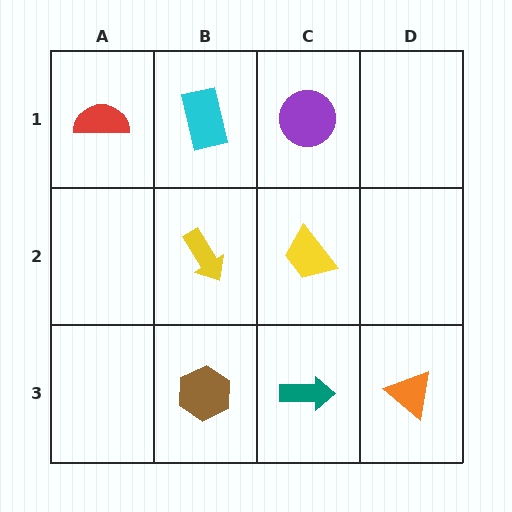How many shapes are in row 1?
3 shapes.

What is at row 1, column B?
A cyan rectangle.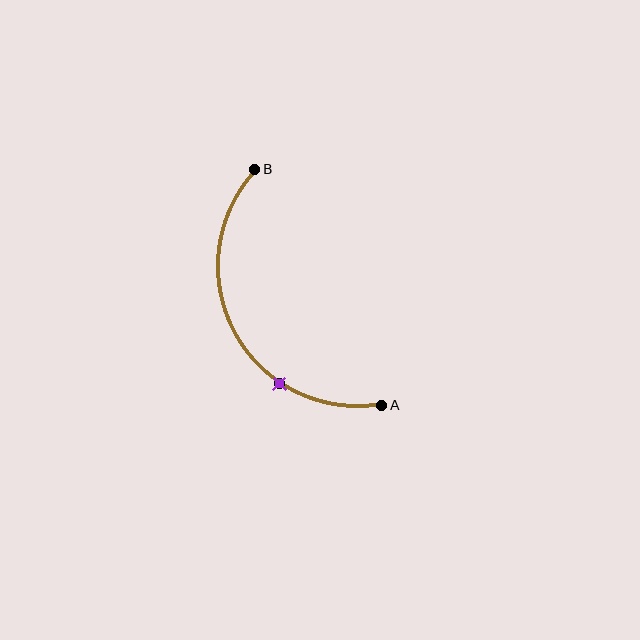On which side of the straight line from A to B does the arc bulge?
The arc bulges to the left of the straight line connecting A and B.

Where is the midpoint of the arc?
The arc midpoint is the point on the curve farthest from the straight line joining A and B. It sits to the left of that line.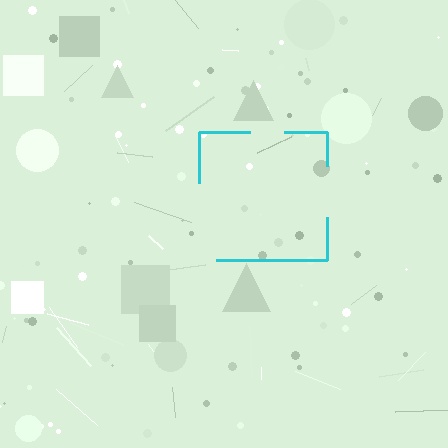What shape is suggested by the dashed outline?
The dashed outline suggests a square.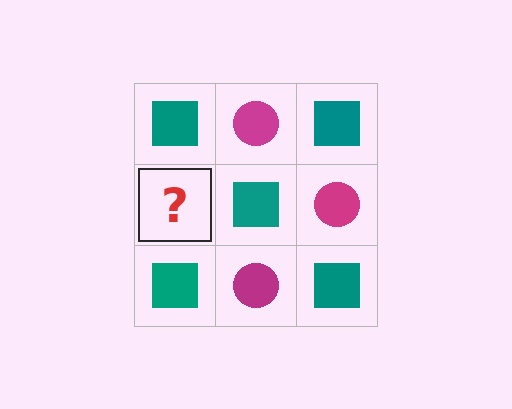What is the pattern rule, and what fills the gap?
The rule is that it alternates teal square and magenta circle in a checkerboard pattern. The gap should be filled with a magenta circle.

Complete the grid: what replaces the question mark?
The question mark should be replaced with a magenta circle.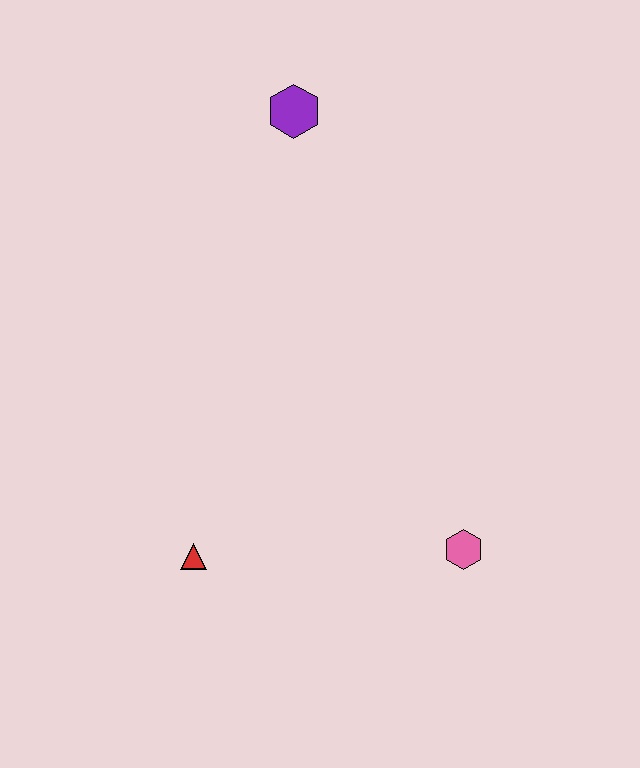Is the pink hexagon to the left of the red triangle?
No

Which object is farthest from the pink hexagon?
The purple hexagon is farthest from the pink hexagon.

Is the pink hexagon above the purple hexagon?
No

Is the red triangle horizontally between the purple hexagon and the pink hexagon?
No